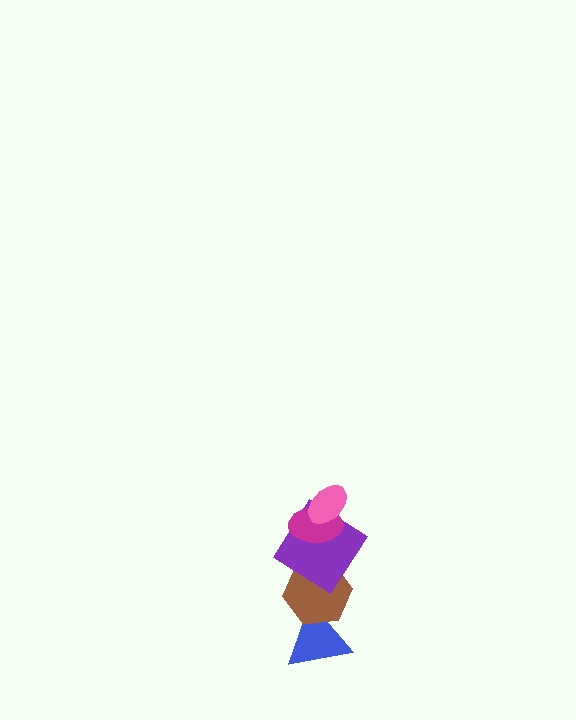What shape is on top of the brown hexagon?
The purple diamond is on top of the brown hexagon.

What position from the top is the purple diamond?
The purple diamond is 3rd from the top.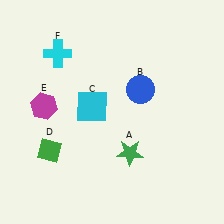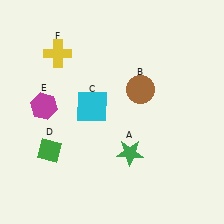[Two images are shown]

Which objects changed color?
B changed from blue to brown. F changed from cyan to yellow.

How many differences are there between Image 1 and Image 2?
There are 2 differences between the two images.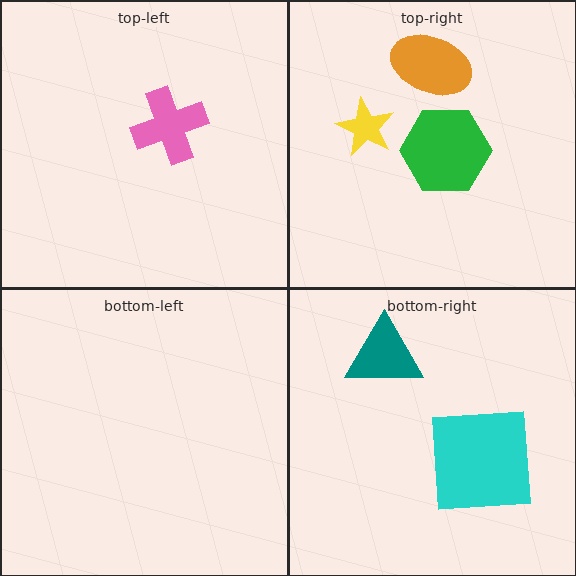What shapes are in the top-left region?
The pink cross.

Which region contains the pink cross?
The top-left region.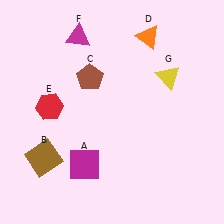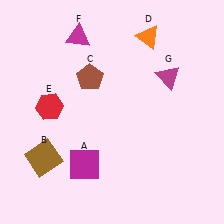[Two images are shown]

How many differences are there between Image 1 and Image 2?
There is 1 difference between the two images.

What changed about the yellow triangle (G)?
In Image 1, G is yellow. In Image 2, it changed to magenta.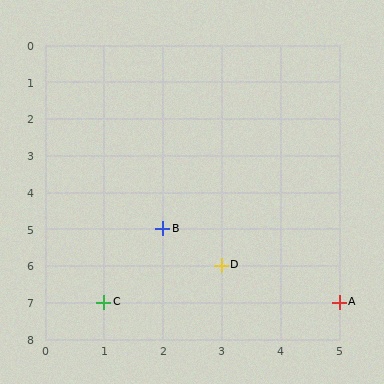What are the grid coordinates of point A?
Point A is at grid coordinates (5, 7).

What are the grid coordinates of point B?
Point B is at grid coordinates (2, 5).